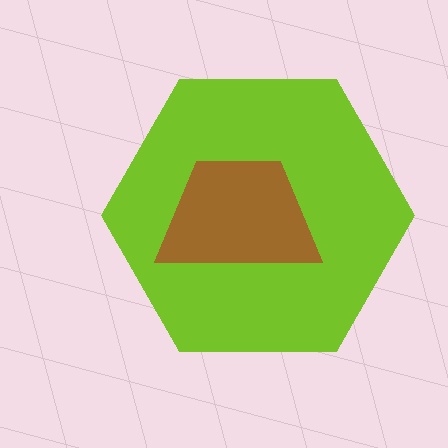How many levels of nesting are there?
2.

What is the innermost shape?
The brown trapezoid.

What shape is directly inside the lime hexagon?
The brown trapezoid.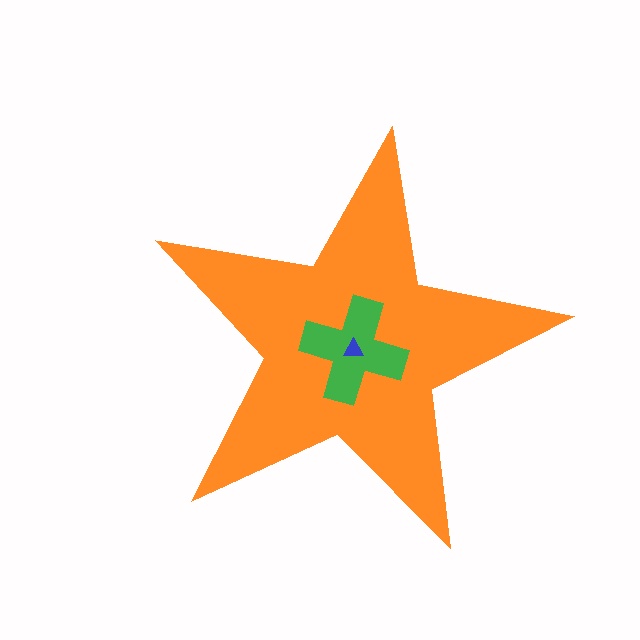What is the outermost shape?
The orange star.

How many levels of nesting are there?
3.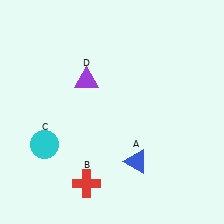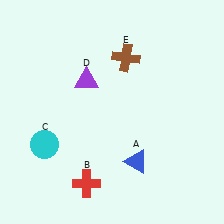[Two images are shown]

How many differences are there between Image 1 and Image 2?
There is 1 difference between the two images.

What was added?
A brown cross (E) was added in Image 2.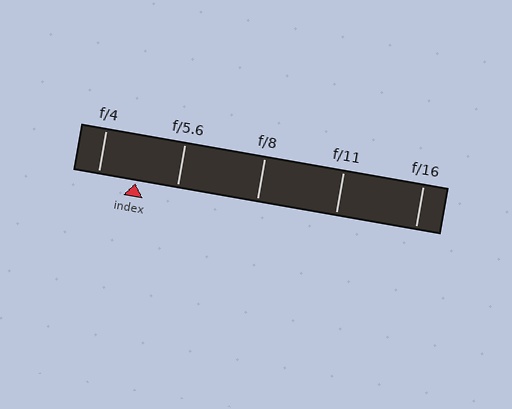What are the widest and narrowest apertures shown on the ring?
The widest aperture shown is f/4 and the narrowest is f/16.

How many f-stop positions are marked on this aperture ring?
There are 5 f-stop positions marked.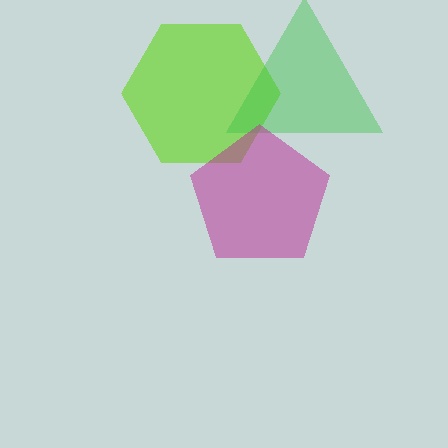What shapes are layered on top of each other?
The layered shapes are: a lime hexagon, a green triangle, a magenta pentagon.